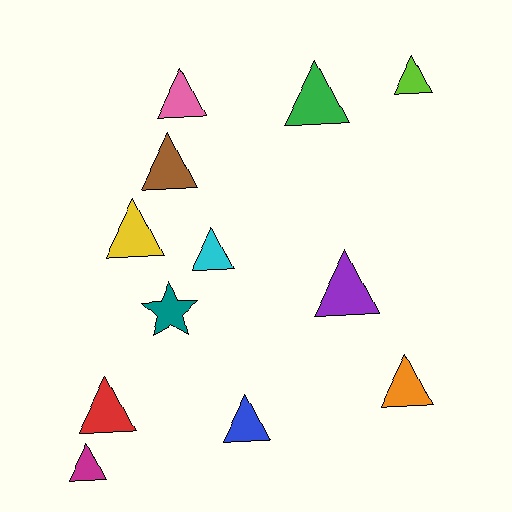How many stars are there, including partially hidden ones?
There is 1 star.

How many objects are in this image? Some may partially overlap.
There are 12 objects.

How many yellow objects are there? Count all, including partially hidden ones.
There is 1 yellow object.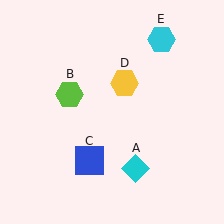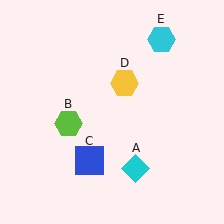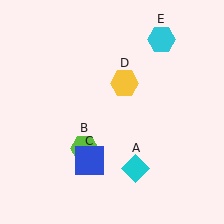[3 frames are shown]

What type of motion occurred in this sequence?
The lime hexagon (object B) rotated counterclockwise around the center of the scene.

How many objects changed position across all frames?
1 object changed position: lime hexagon (object B).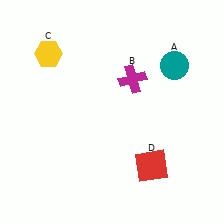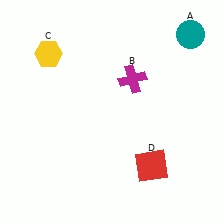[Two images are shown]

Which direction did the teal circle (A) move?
The teal circle (A) moved up.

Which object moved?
The teal circle (A) moved up.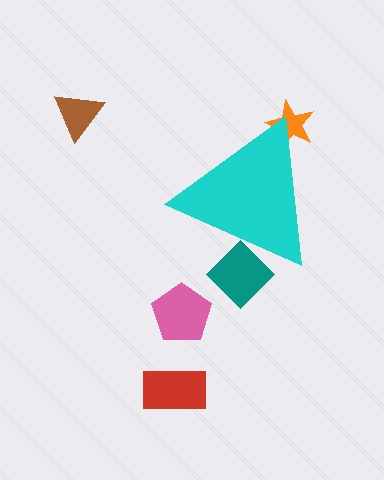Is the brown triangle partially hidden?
No, the brown triangle is fully visible.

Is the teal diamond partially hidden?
Yes, the teal diamond is partially hidden behind the cyan triangle.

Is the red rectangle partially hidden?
No, the red rectangle is fully visible.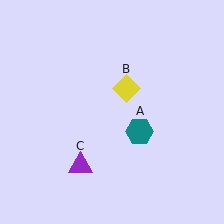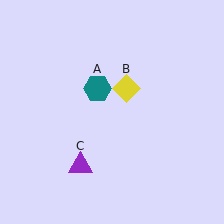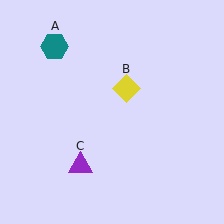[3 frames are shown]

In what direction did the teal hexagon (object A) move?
The teal hexagon (object A) moved up and to the left.